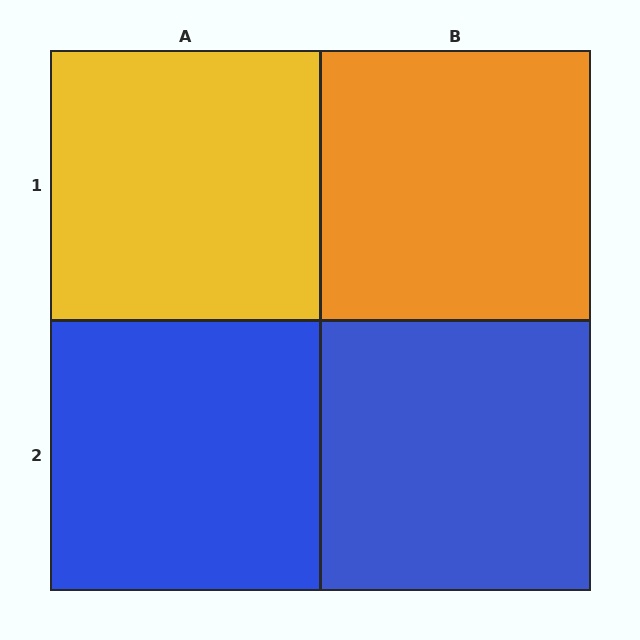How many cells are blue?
2 cells are blue.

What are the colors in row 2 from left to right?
Blue, blue.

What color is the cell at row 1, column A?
Yellow.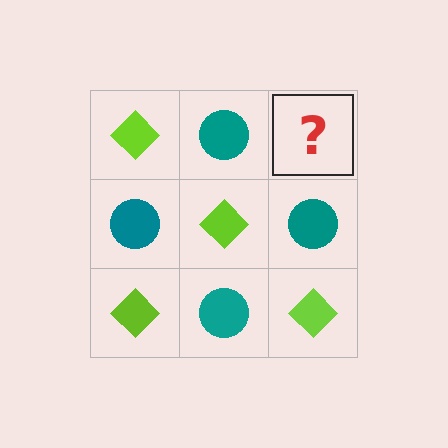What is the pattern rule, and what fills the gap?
The rule is that it alternates lime diamond and teal circle in a checkerboard pattern. The gap should be filled with a lime diamond.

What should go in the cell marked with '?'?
The missing cell should contain a lime diamond.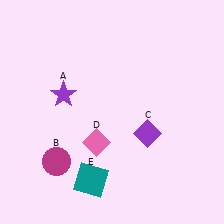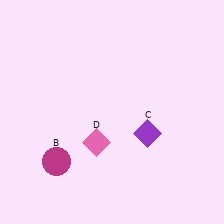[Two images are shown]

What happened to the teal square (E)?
The teal square (E) was removed in Image 2. It was in the bottom-left area of Image 1.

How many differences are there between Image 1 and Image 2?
There are 2 differences between the two images.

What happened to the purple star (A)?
The purple star (A) was removed in Image 2. It was in the top-left area of Image 1.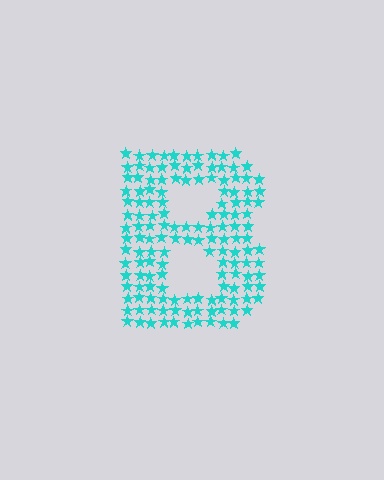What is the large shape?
The large shape is the letter B.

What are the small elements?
The small elements are stars.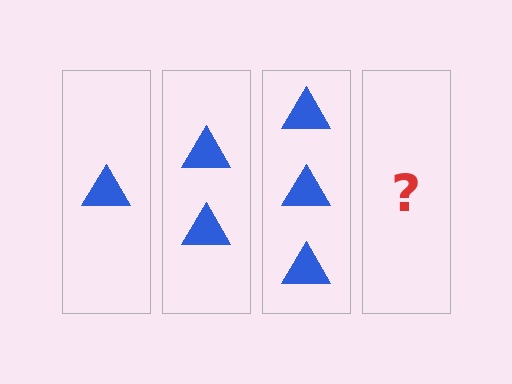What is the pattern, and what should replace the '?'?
The pattern is that each step adds one more triangle. The '?' should be 4 triangles.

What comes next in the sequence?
The next element should be 4 triangles.